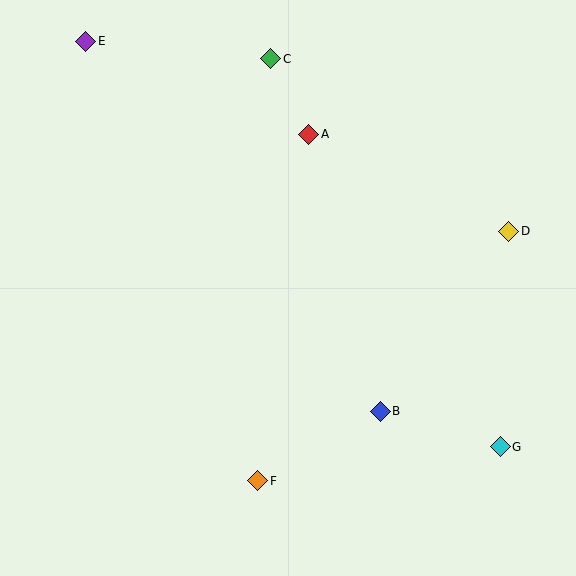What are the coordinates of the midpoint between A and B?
The midpoint between A and B is at (345, 273).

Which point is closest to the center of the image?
Point B at (380, 411) is closest to the center.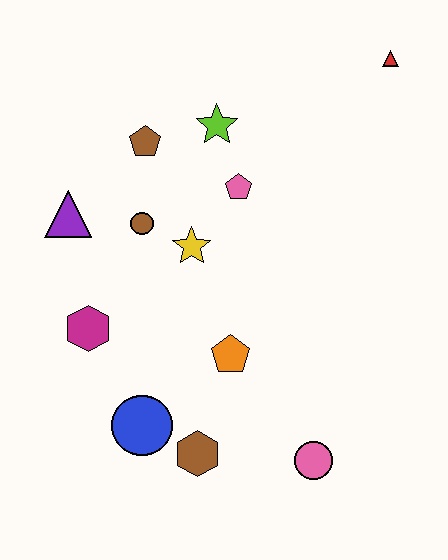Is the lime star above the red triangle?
No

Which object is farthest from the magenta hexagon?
The red triangle is farthest from the magenta hexagon.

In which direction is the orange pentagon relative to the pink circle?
The orange pentagon is above the pink circle.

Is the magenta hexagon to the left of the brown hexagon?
Yes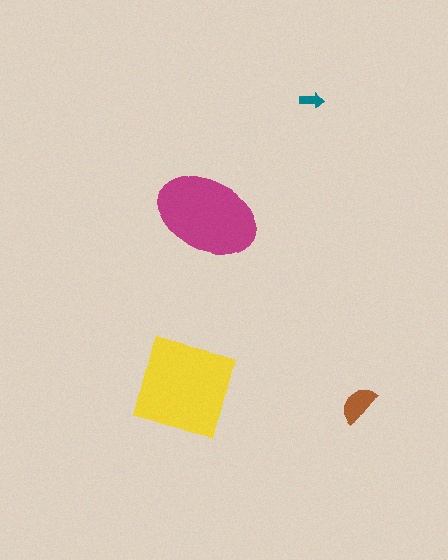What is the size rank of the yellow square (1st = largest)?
1st.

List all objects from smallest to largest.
The teal arrow, the brown semicircle, the magenta ellipse, the yellow square.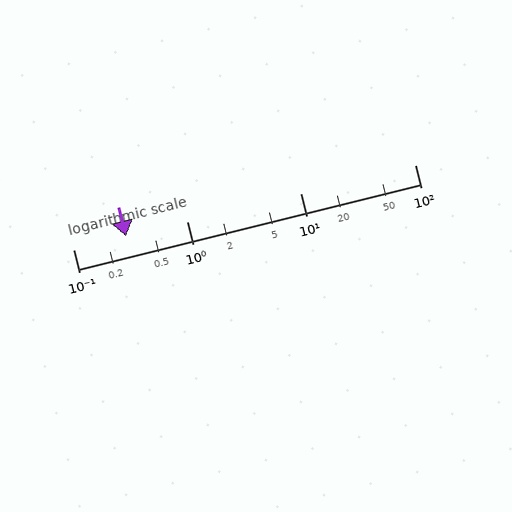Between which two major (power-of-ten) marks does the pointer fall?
The pointer is between 0.1 and 1.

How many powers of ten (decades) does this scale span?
The scale spans 3 decades, from 0.1 to 100.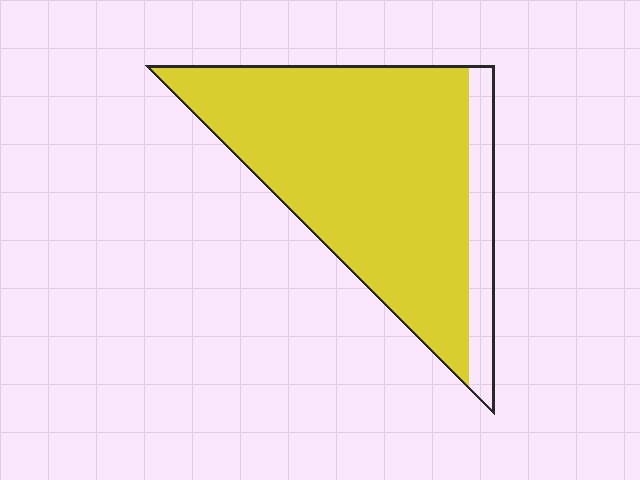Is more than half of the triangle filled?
Yes.